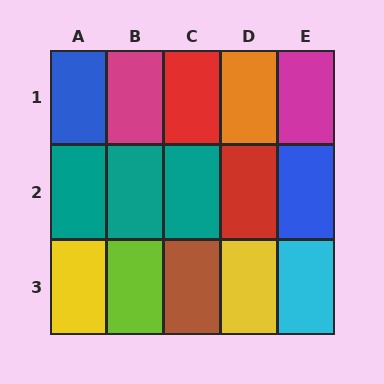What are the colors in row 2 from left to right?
Teal, teal, teal, red, blue.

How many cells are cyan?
1 cell is cyan.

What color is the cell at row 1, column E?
Magenta.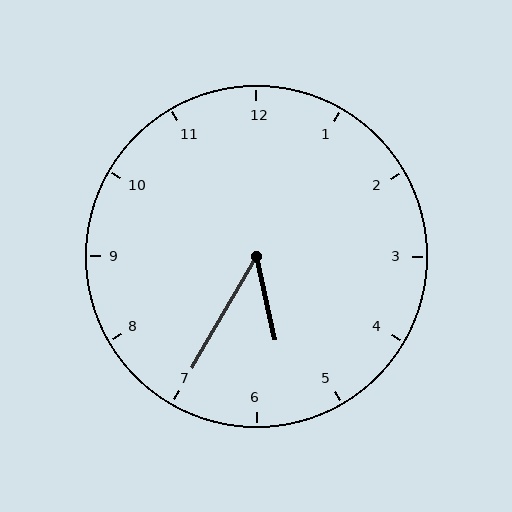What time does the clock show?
5:35.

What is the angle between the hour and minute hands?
Approximately 42 degrees.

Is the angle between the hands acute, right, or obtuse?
It is acute.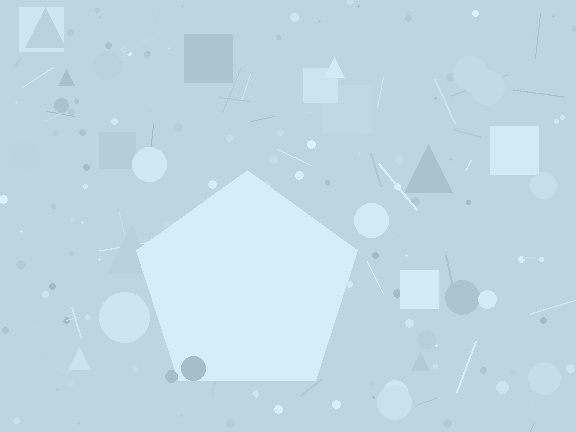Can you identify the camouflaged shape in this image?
The camouflaged shape is a pentagon.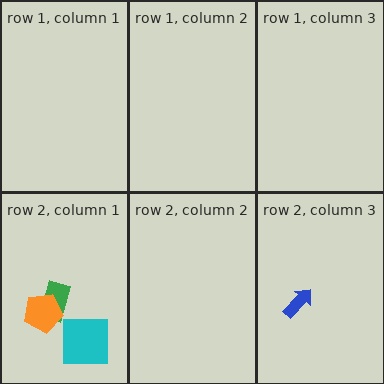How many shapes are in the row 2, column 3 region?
1.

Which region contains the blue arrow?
The row 2, column 3 region.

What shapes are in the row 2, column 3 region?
The blue arrow.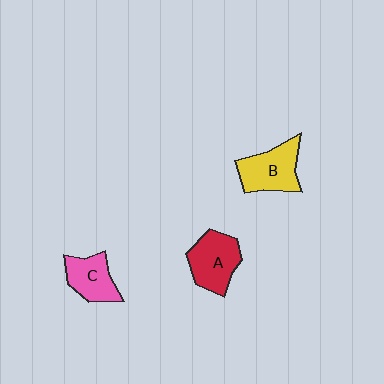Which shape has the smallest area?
Shape C (pink).